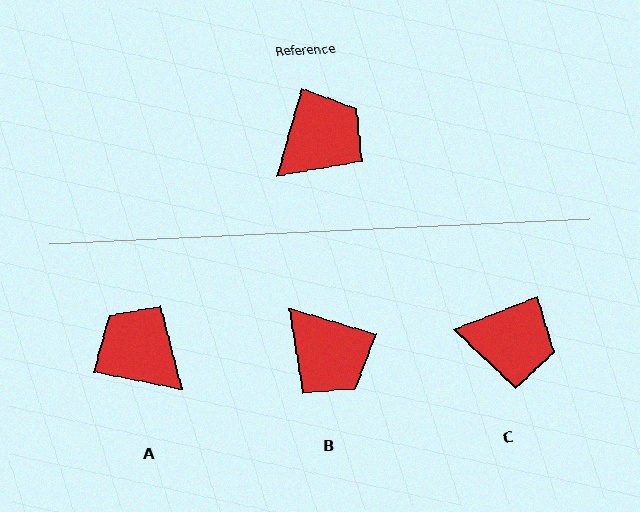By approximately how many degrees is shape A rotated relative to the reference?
Approximately 95 degrees counter-clockwise.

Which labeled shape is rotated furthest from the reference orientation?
A, about 95 degrees away.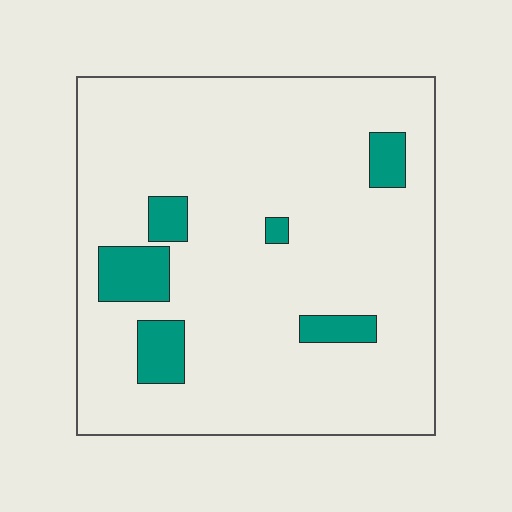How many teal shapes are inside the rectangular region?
6.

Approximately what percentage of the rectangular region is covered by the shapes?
Approximately 10%.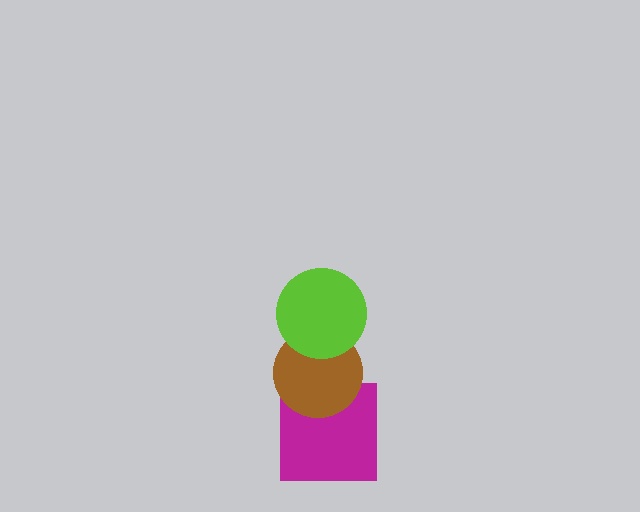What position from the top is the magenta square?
The magenta square is 3rd from the top.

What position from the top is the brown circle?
The brown circle is 2nd from the top.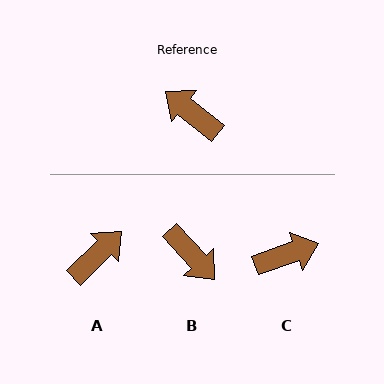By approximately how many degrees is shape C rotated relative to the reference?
Approximately 122 degrees clockwise.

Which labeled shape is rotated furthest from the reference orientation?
B, about 171 degrees away.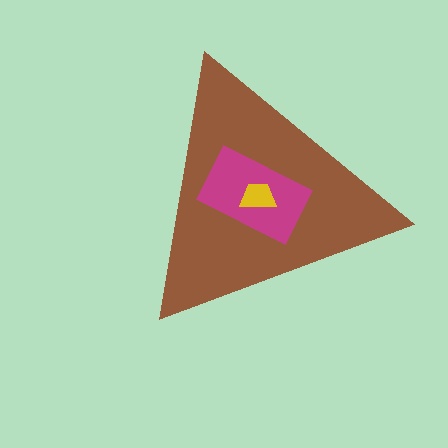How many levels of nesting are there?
3.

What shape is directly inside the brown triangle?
The magenta rectangle.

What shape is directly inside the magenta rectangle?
The yellow trapezoid.